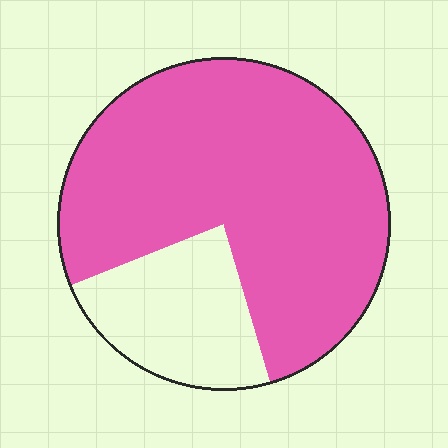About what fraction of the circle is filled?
About three quarters (3/4).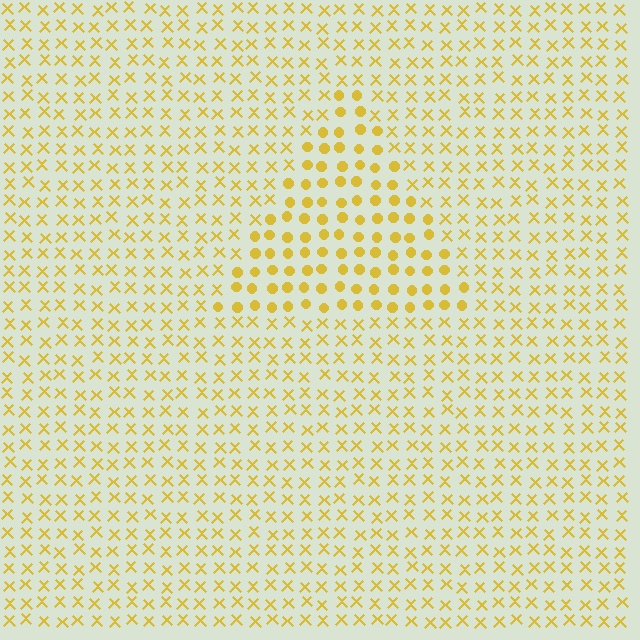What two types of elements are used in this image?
The image uses circles inside the triangle region and X marks outside it.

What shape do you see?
I see a triangle.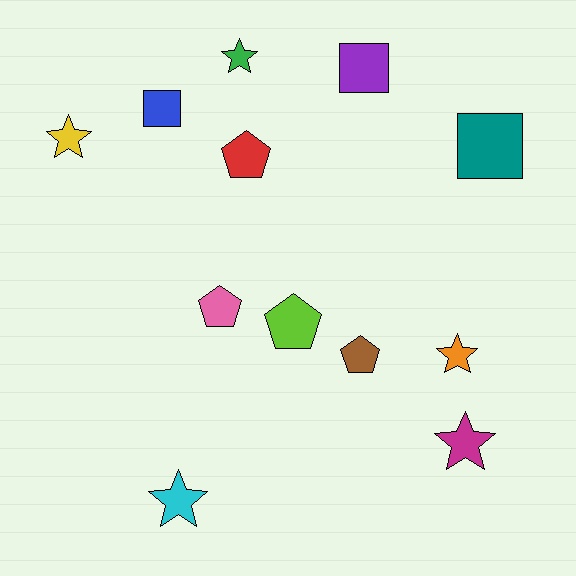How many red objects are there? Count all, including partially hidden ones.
There is 1 red object.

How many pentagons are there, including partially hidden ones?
There are 4 pentagons.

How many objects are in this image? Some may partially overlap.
There are 12 objects.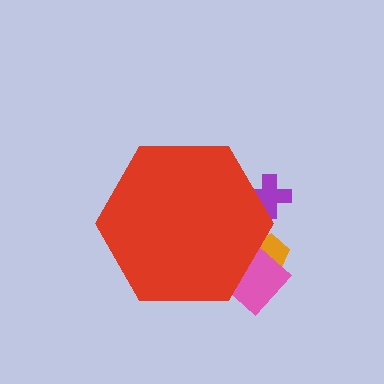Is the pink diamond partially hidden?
Yes, the pink diamond is partially hidden behind the red hexagon.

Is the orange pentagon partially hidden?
Yes, the orange pentagon is partially hidden behind the red hexagon.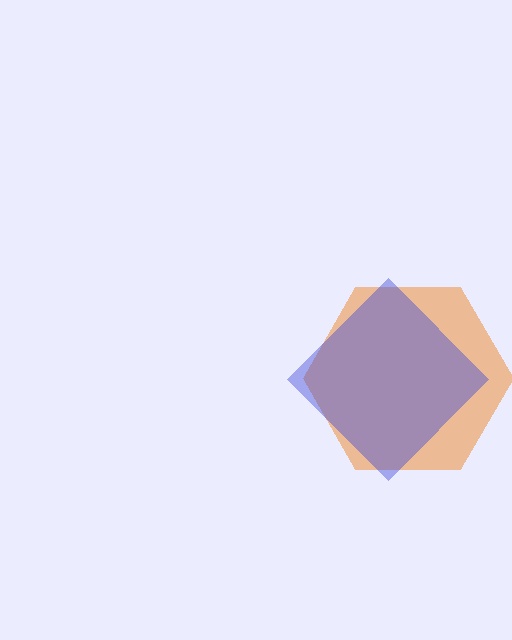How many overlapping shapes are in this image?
There are 2 overlapping shapes in the image.